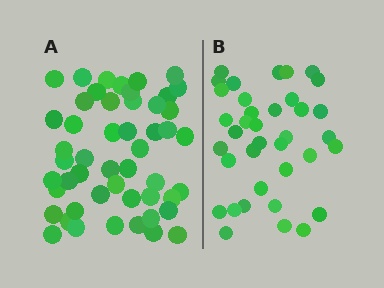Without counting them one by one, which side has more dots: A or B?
Region A (the left region) has more dots.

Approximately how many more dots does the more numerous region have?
Region A has approximately 15 more dots than region B.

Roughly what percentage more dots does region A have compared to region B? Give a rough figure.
About 35% more.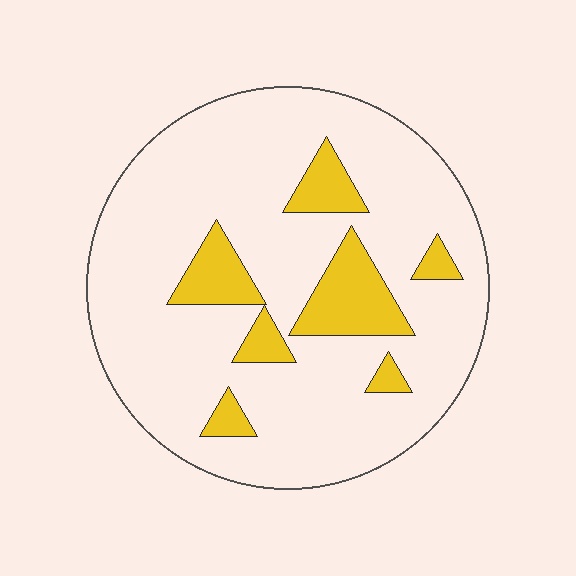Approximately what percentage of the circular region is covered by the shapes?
Approximately 15%.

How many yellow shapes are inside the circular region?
7.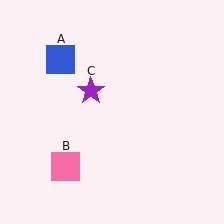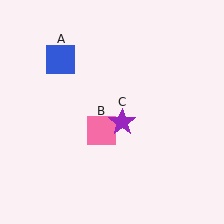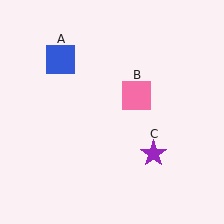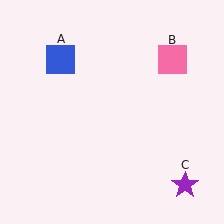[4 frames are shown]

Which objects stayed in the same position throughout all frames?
Blue square (object A) remained stationary.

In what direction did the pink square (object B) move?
The pink square (object B) moved up and to the right.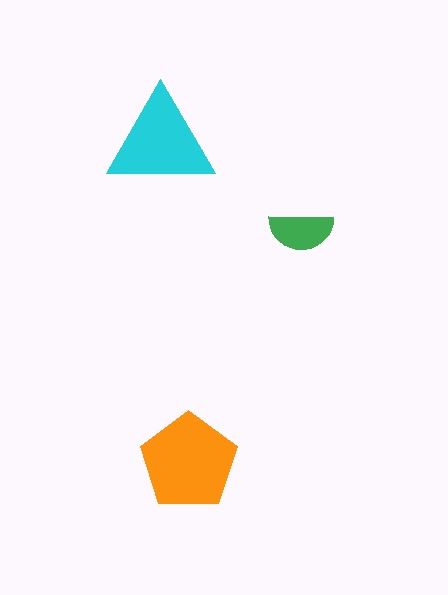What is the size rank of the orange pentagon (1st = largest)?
1st.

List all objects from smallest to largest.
The green semicircle, the cyan triangle, the orange pentagon.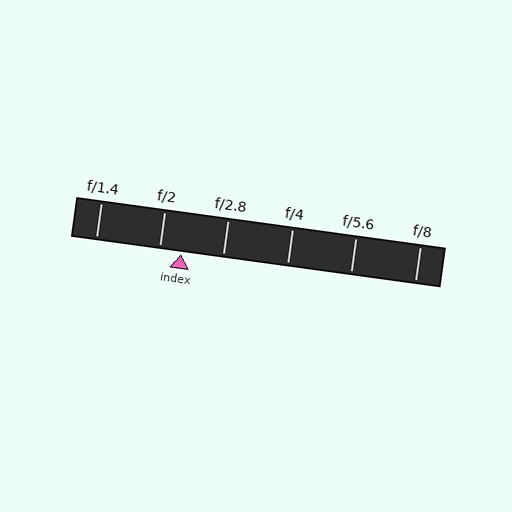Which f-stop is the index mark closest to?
The index mark is closest to f/2.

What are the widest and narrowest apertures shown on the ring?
The widest aperture shown is f/1.4 and the narrowest is f/8.